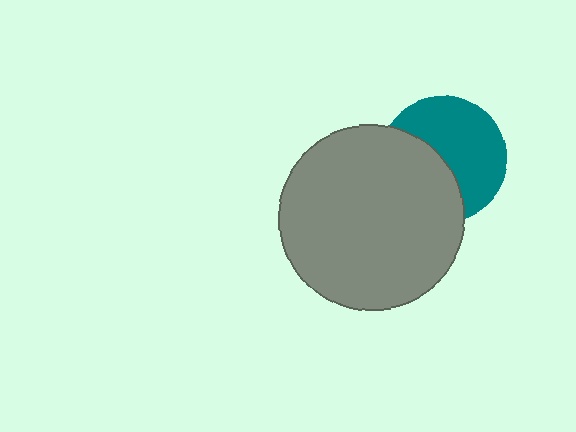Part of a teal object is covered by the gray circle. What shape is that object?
It is a circle.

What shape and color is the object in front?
The object in front is a gray circle.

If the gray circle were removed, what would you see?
You would see the complete teal circle.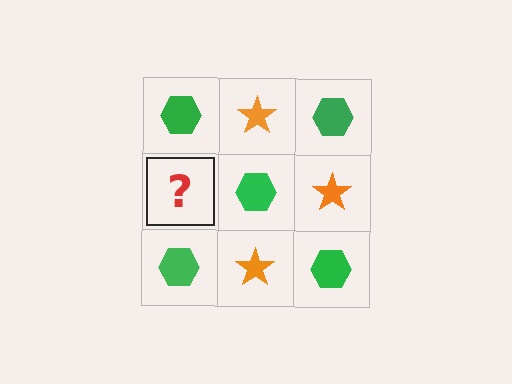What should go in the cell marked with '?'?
The missing cell should contain an orange star.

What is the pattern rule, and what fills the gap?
The rule is that it alternates green hexagon and orange star in a checkerboard pattern. The gap should be filled with an orange star.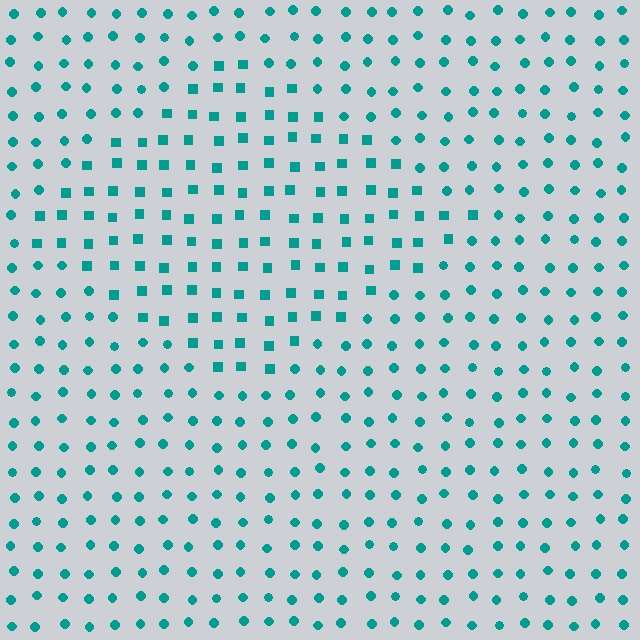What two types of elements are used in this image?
The image uses squares inside the diamond region and circles outside it.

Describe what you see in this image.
The image is filled with small teal elements arranged in a uniform grid. A diamond-shaped region contains squares, while the surrounding area contains circles. The boundary is defined purely by the change in element shape.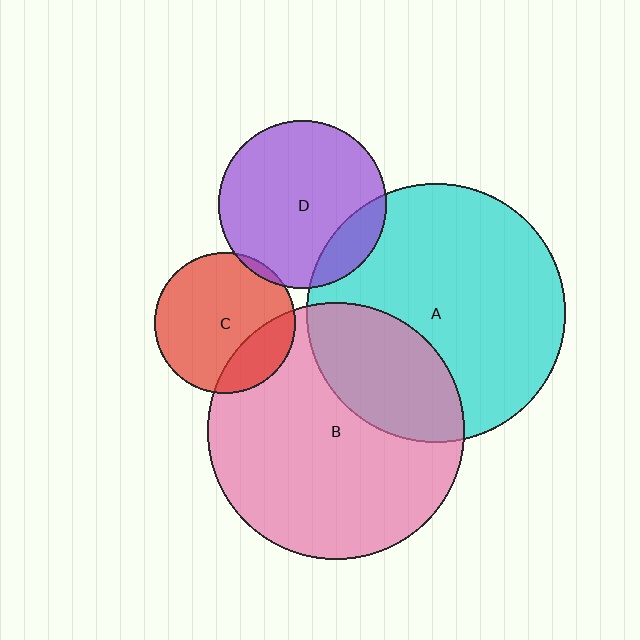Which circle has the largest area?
Circle A (cyan).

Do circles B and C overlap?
Yes.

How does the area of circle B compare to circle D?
Approximately 2.3 times.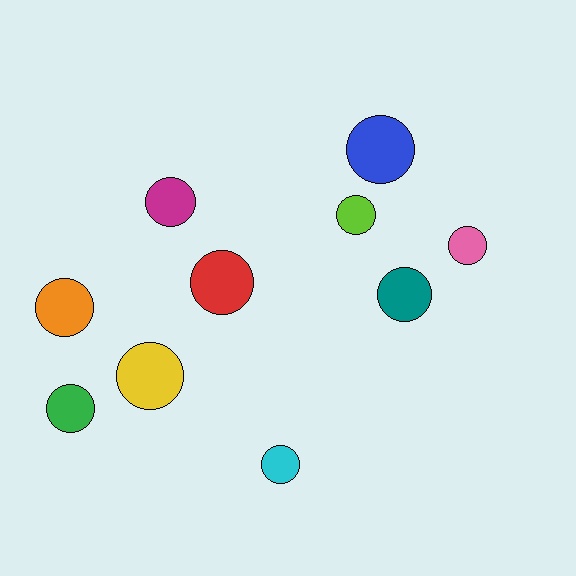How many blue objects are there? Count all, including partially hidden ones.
There is 1 blue object.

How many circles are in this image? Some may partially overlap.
There are 10 circles.